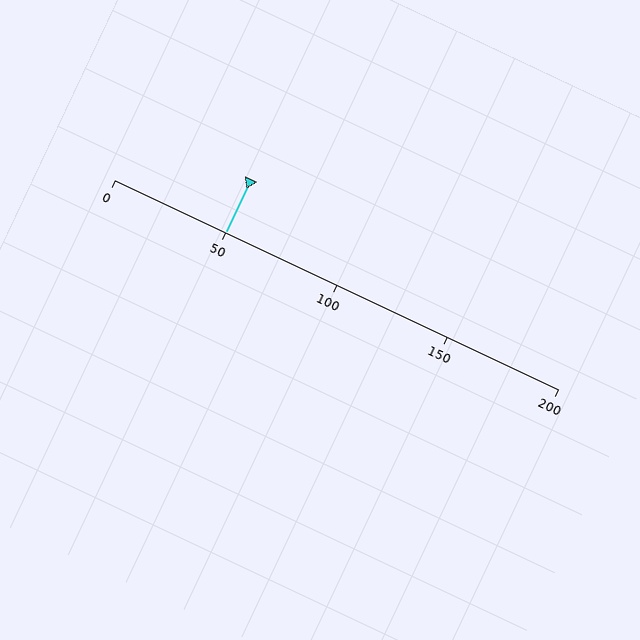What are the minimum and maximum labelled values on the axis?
The axis runs from 0 to 200.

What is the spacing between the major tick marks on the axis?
The major ticks are spaced 50 apart.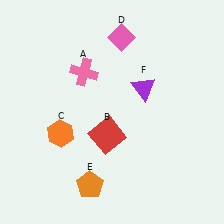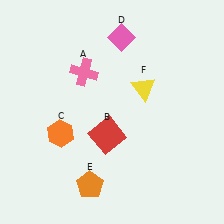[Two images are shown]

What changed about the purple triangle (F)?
In Image 1, F is purple. In Image 2, it changed to yellow.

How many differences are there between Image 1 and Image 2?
There is 1 difference between the two images.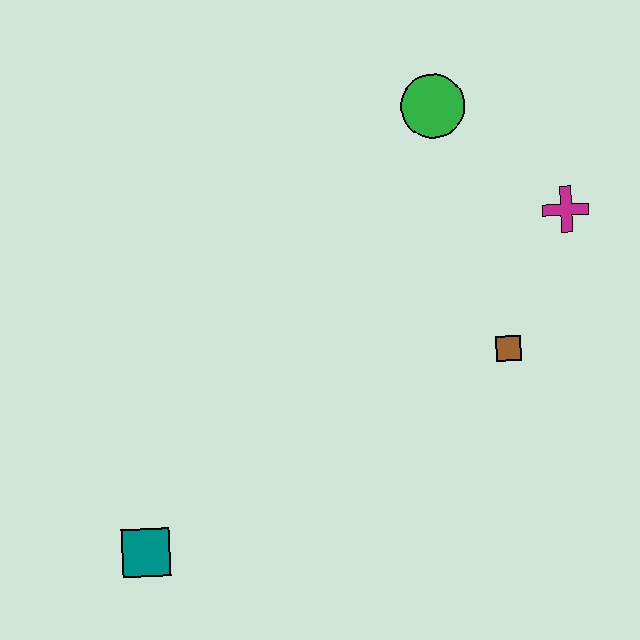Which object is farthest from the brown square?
The teal square is farthest from the brown square.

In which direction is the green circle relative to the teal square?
The green circle is above the teal square.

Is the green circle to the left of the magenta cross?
Yes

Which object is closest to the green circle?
The magenta cross is closest to the green circle.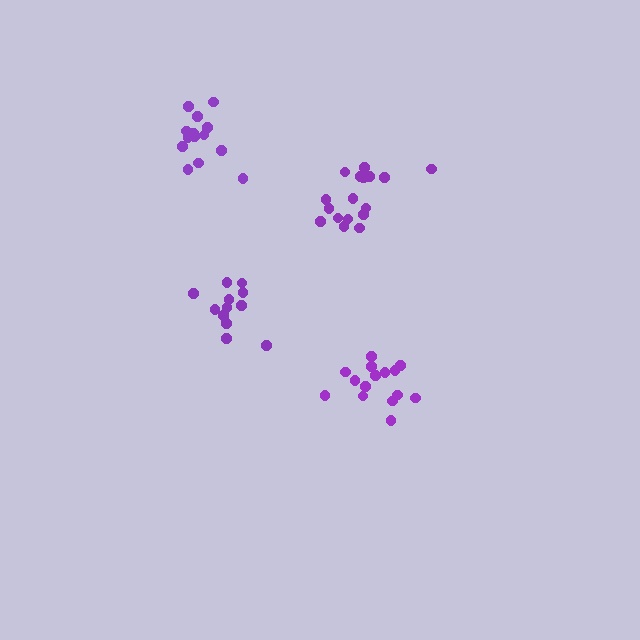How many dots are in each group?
Group 1: 15 dots, Group 2: 12 dots, Group 3: 15 dots, Group 4: 17 dots (59 total).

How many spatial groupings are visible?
There are 4 spatial groupings.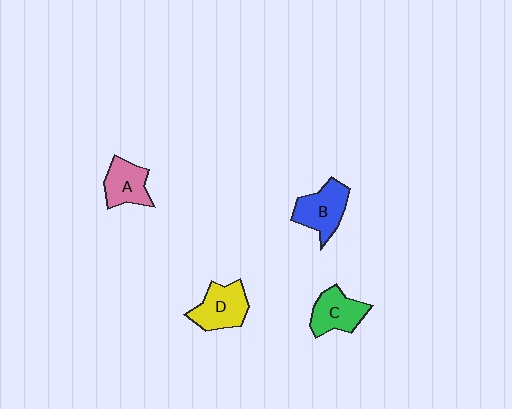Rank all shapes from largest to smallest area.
From largest to smallest: B (blue), D (yellow), C (green), A (pink).